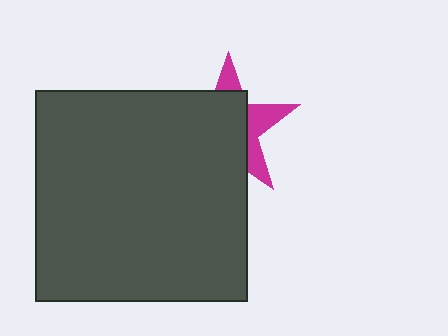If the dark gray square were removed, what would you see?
You would see the complete magenta star.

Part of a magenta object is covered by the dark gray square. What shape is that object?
It is a star.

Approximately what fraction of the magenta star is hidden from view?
Roughly 66% of the magenta star is hidden behind the dark gray square.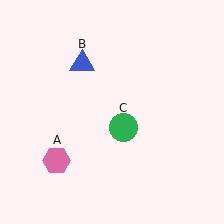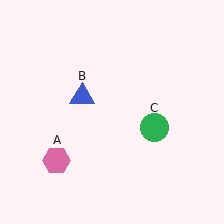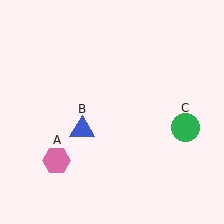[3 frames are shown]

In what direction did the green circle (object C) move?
The green circle (object C) moved right.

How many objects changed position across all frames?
2 objects changed position: blue triangle (object B), green circle (object C).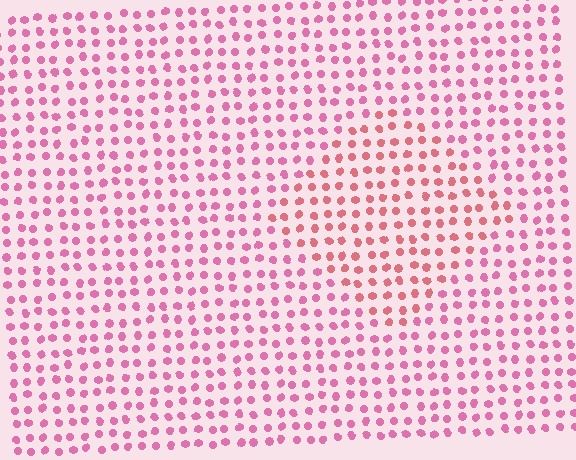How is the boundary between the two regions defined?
The boundary is defined purely by a slight shift in hue (about 26 degrees). Spacing, size, and orientation are identical on both sides.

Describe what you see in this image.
The image is filled with small pink elements in a uniform arrangement. A diamond-shaped region is visible where the elements are tinted to a slightly different hue, forming a subtle color boundary.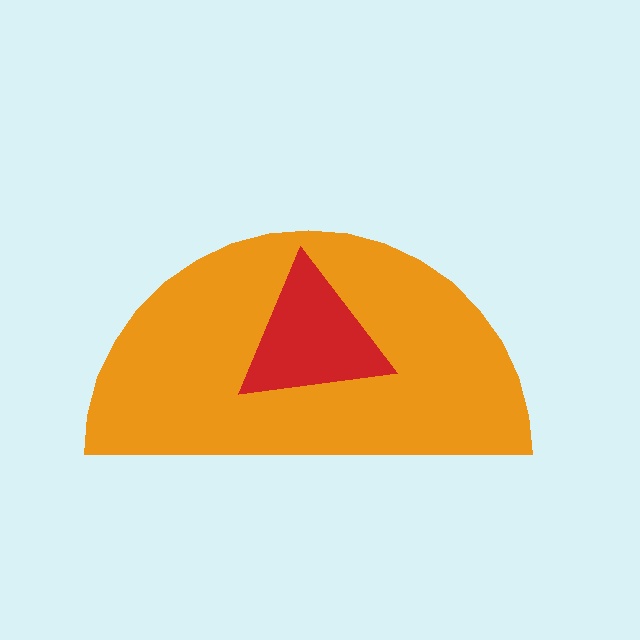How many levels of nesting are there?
2.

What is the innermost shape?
The red triangle.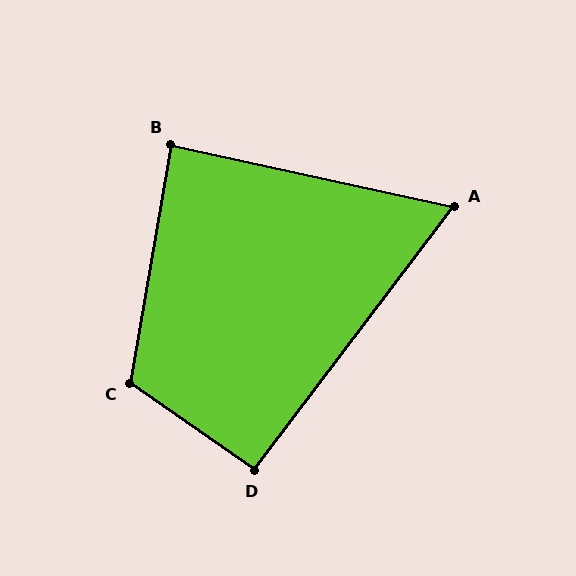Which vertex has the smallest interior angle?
A, at approximately 65 degrees.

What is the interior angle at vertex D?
Approximately 93 degrees (approximately right).